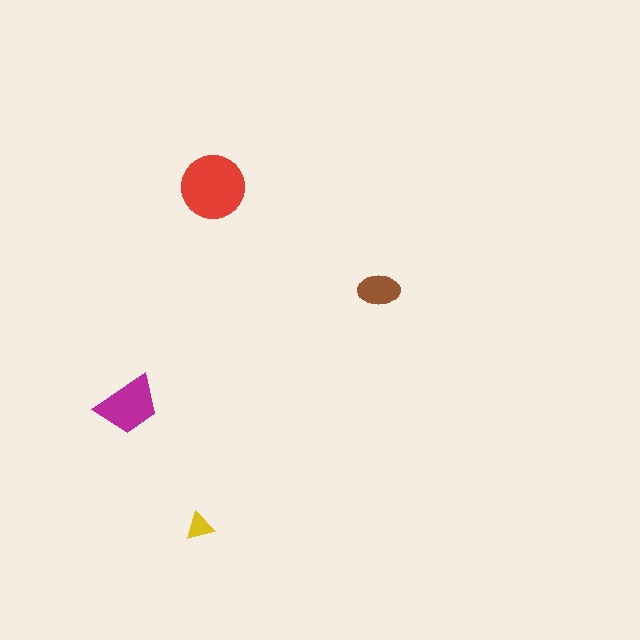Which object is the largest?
The red circle.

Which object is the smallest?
The yellow triangle.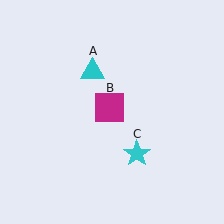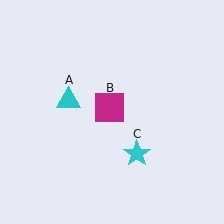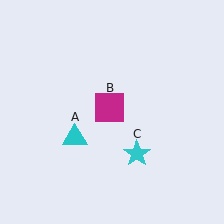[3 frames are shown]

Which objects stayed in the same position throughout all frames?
Magenta square (object B) and cyan star (object C) remained stationary.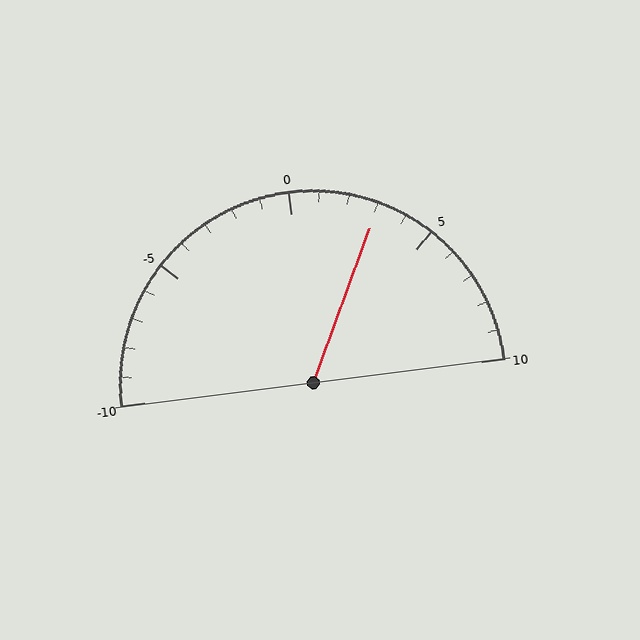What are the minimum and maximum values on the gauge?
The gauge ranges from -10 to 10.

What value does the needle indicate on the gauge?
The needle indicates approximately 3.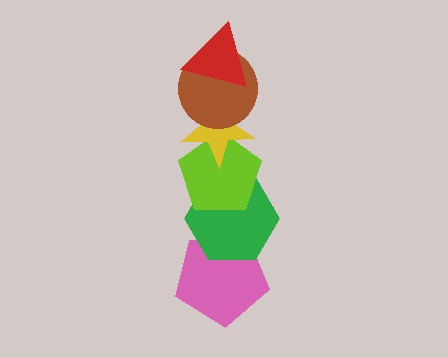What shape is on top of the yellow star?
The brown circle is on top of the yellow star.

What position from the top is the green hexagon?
The green hexagon is 5th from the top.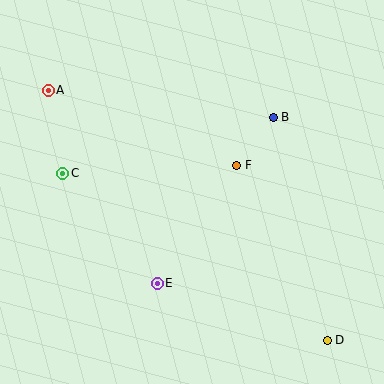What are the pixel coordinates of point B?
Point B is at (273, 117).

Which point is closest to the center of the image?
Point F at (237, 165) is closest to the center.